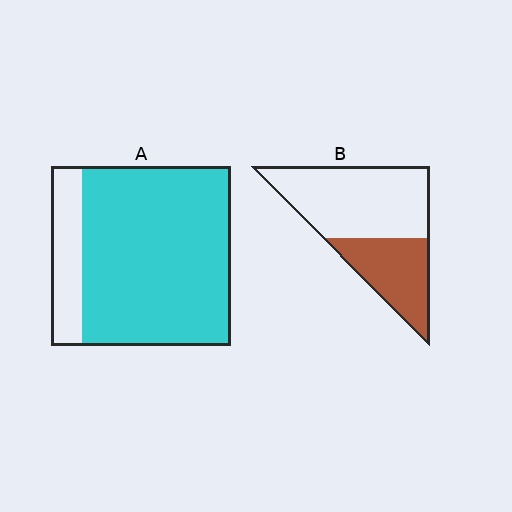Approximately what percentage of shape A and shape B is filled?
A is approximately 85% and B is approximately 35%.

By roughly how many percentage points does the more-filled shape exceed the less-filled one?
By roughly 45 percentage points (A over B).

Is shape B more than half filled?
No.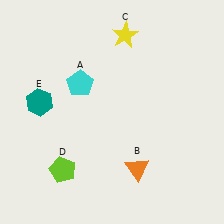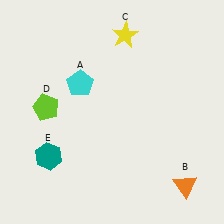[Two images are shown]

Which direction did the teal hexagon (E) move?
The teal hexagon (E) moved down.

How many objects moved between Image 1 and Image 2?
3 objects moved between the two images.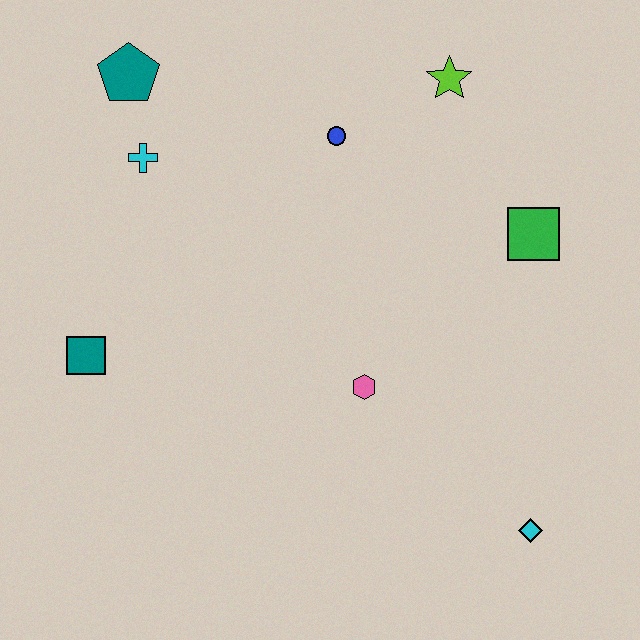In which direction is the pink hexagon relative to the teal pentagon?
The pink hexagon is below the teal pentagon.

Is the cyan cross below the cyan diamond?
No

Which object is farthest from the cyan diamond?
The teal pentagon is farthest from the cyan diamond.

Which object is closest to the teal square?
The cyan cross is closest to the teal square.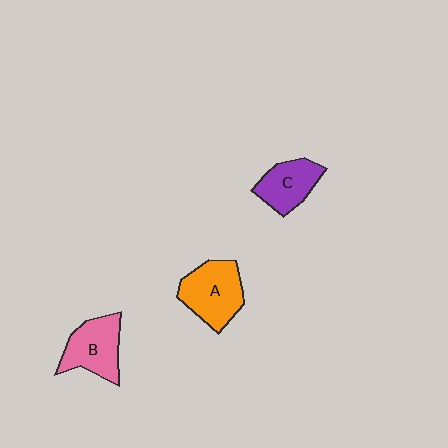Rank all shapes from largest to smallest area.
From largest to smallest: A (orange), B (pink), C (purple).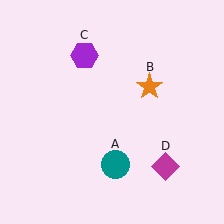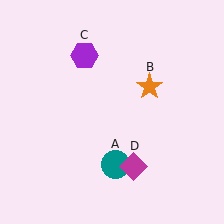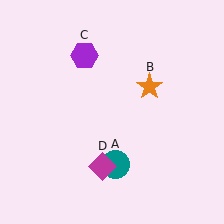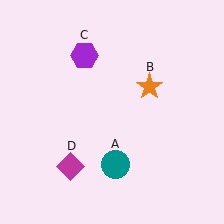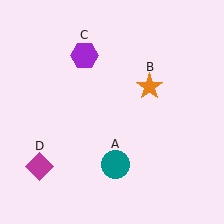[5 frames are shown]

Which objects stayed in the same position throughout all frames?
Teal circle (object A) and orange star (object B) and purple hexagon (object C) remained stationary.